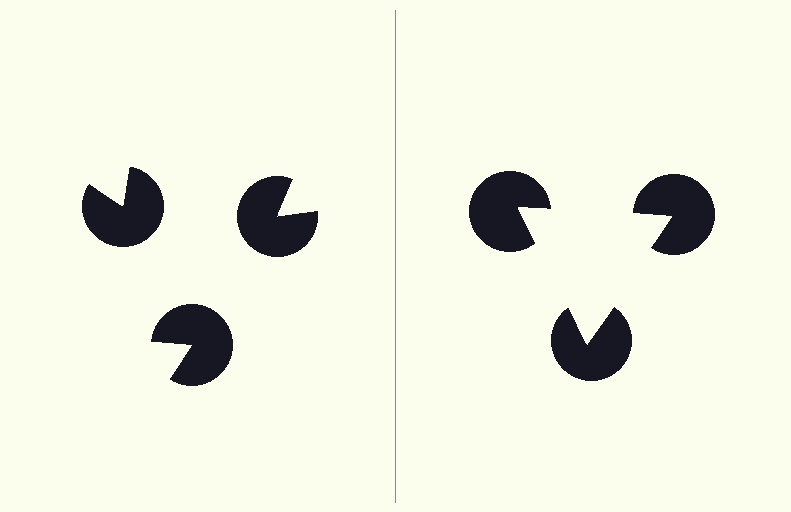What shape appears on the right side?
An illusory triangle.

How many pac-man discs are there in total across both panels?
6 — 3 on each side.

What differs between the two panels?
The pac-man discs are positioned identically on both sides; only the wedge orientations differ. On the right they align to a triangle; on the left they are misaligned.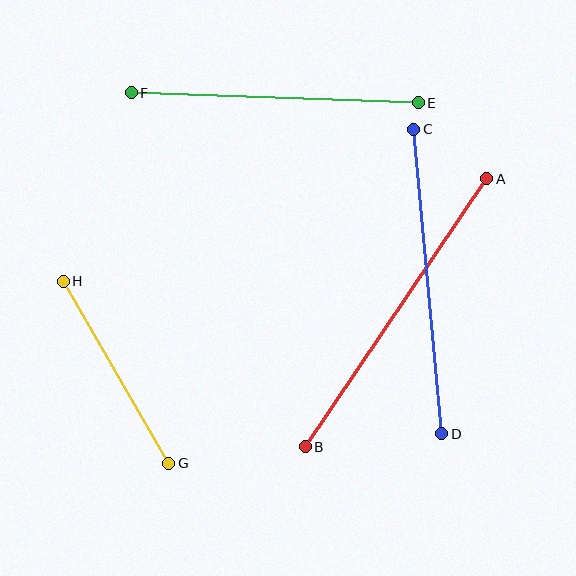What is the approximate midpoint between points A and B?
The midpoint is at approximately (396, 313) pixels.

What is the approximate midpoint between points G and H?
The midpoint is at approximately (116, 372) pixels.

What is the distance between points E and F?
The distance is approximately 287 pixels.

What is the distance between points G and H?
The distance is approximately 210 pixels.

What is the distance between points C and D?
The distance is approximately 306 pixels.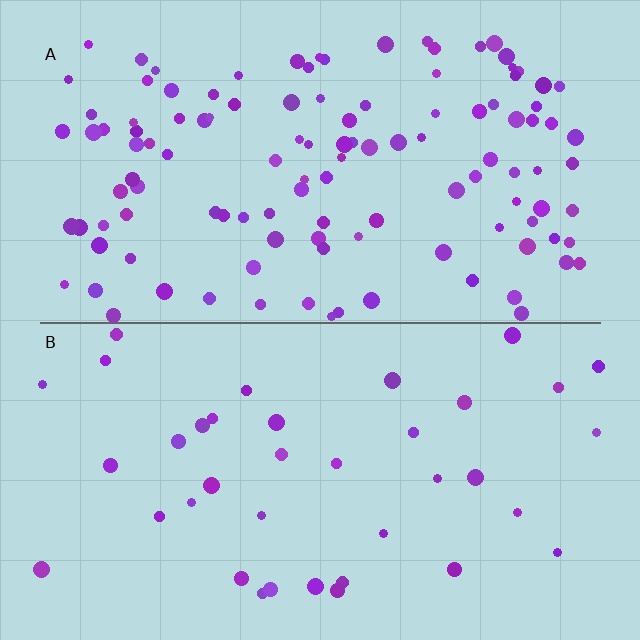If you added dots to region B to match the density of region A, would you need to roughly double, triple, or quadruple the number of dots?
Approximately triple.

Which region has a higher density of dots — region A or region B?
A (the top).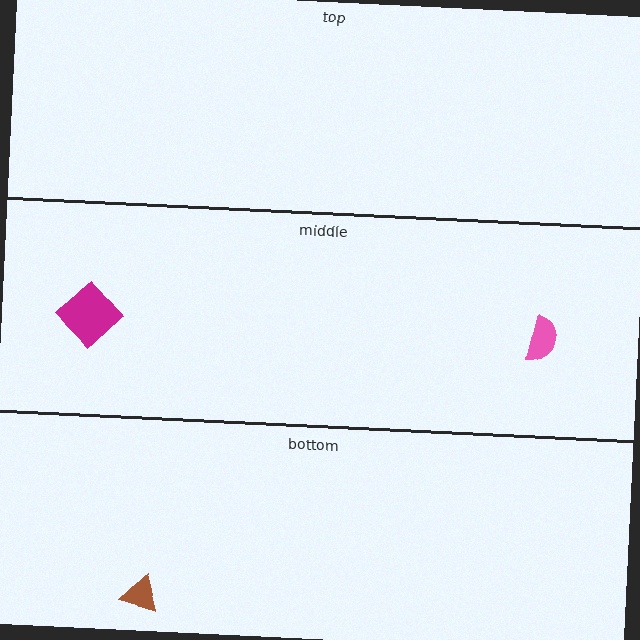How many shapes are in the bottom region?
1.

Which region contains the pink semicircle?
The middle region.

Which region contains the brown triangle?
The bottom region.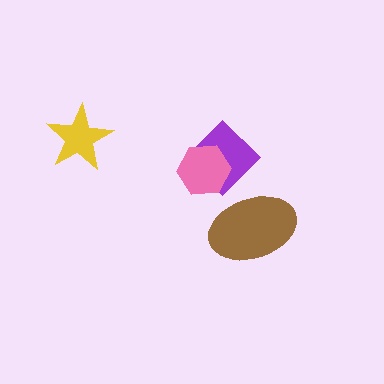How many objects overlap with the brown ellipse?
0 objects overlap with the brown ellipse.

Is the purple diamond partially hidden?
Yes, it is partially covered by another shape.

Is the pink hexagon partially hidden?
No, no other shape covers it.